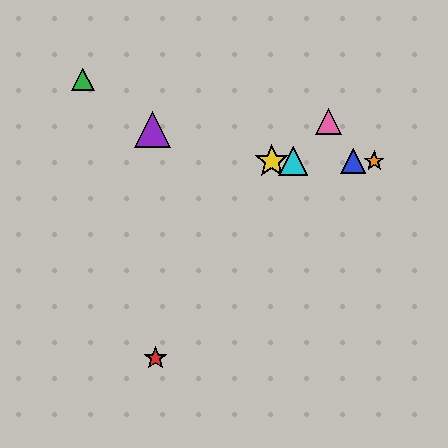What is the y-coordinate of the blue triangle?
The blue triangle is at y≈161.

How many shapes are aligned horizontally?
4 shapes (the blue triangle, the yellow star, the orange star, the cyan triangle) are aligned horizontally.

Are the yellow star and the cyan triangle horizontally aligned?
Yes, both are at y≈161.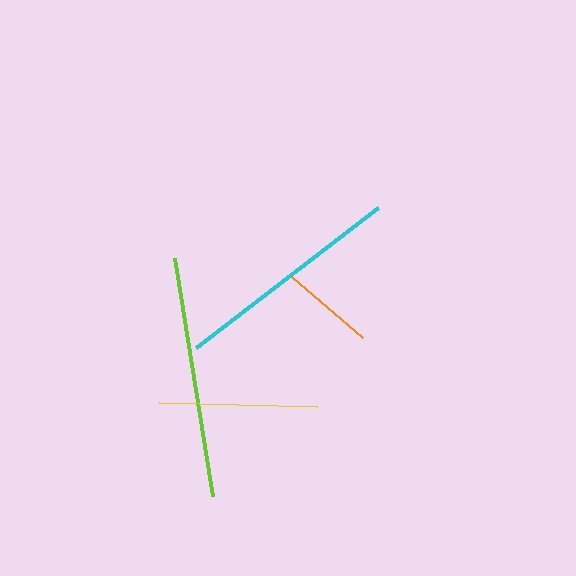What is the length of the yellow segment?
The yellow segment is approximately 158 pixels long.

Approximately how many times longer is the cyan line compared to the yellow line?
The cyan line is approximately 1.5 times the length of the yellow line.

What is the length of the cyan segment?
The cyan segment is approximately 230 pixels long.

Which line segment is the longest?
The lime line is the longest at approximately 241 pixels.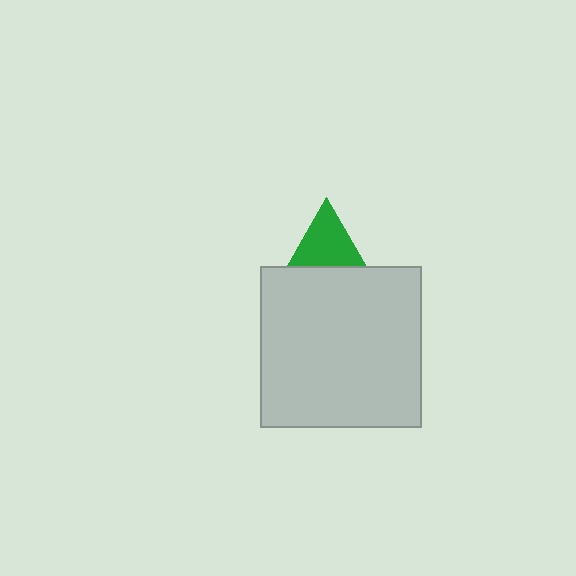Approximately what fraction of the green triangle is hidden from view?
Roughly 64% of the green triangle is hidden behind the light gray square.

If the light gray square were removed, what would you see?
You would see the complete green triangle.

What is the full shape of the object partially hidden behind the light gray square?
The partially hidden object is a green triangle.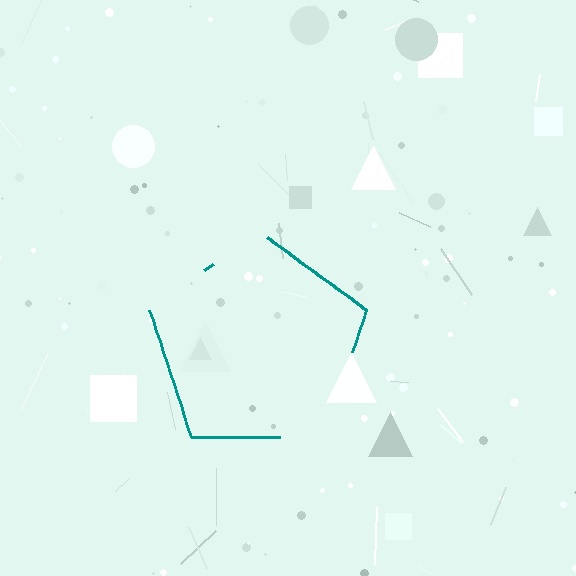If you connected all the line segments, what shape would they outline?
They would outline a pentagon.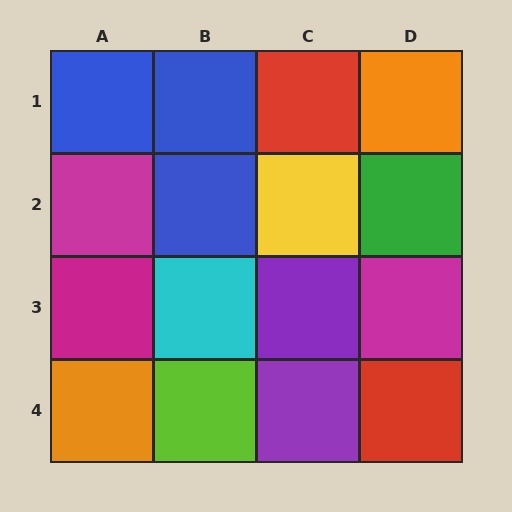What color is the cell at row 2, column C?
Yellow.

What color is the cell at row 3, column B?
Cyan.